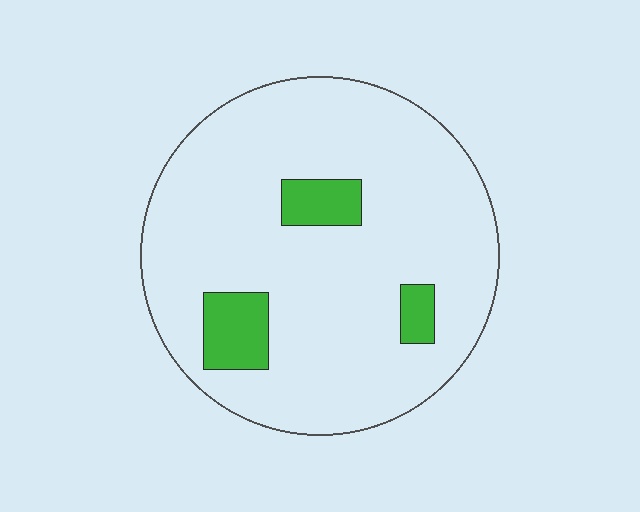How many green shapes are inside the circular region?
3.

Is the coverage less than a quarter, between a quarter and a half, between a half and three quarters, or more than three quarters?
Less than a quarter.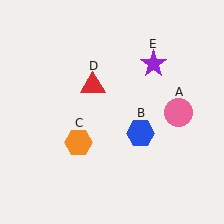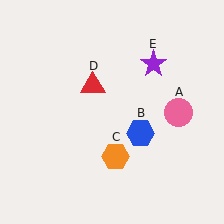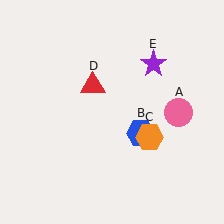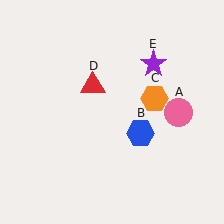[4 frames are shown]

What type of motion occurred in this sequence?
The orange hexagon (object C) rotated counterclockwise around the center of the scene.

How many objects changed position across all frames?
1 object changed position: orange hexagon (object C).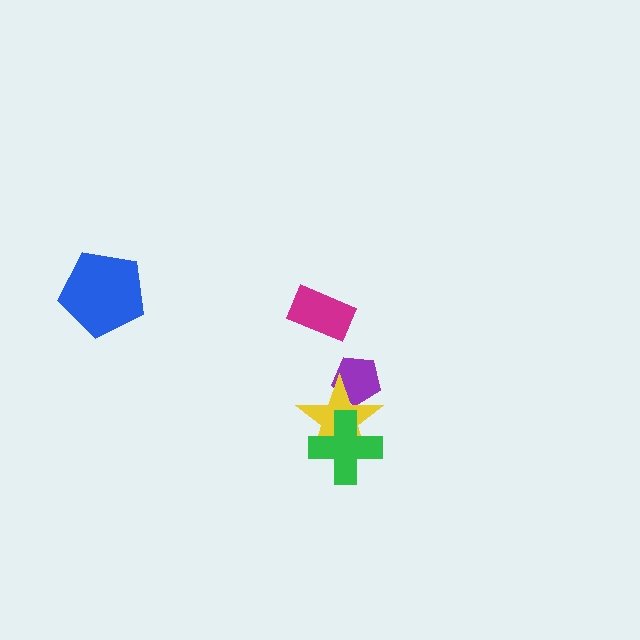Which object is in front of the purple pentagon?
The yellow star is in front of the purple pentagon.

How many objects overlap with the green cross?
1 object overlaps with the green cross.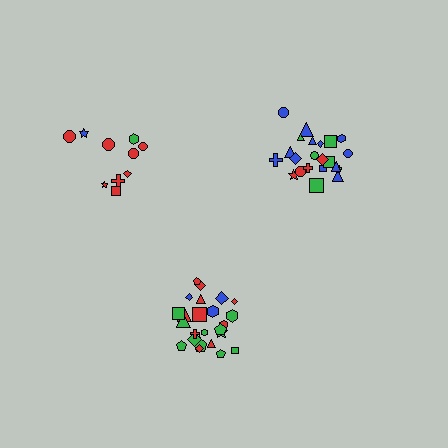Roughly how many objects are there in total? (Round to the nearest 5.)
Roughly 55 objects in total.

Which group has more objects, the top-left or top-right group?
The top-right group.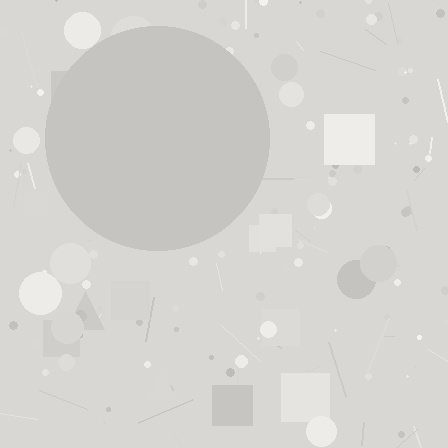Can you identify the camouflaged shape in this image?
The camouflaged shape is a circle.